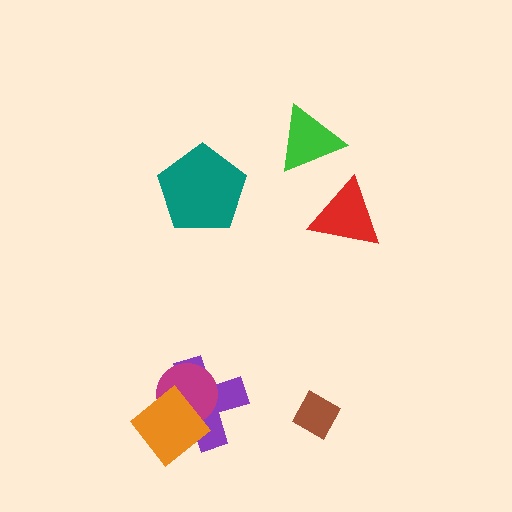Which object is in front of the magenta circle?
The orange diamond is in front of the magenta circle.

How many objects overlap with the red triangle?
0 objects overlap with the red triangle.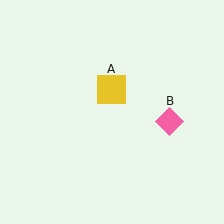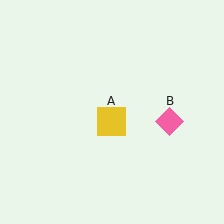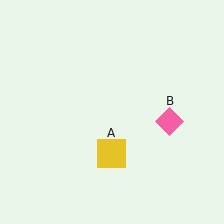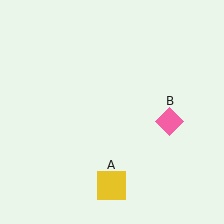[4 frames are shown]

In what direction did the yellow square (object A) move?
The yellow square (object A) moved down.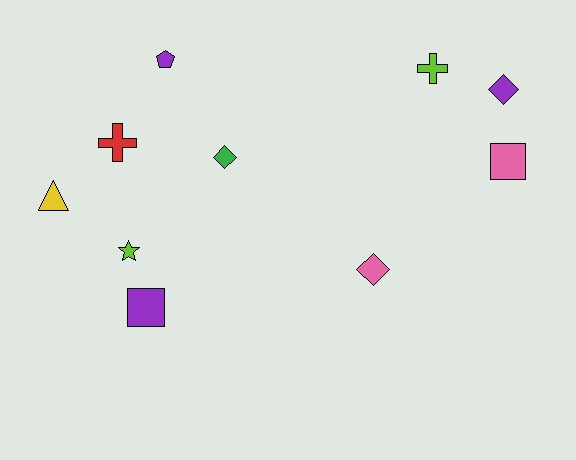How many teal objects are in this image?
There are no teal objects.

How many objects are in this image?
There are 10 objects.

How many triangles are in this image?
There is 1 triangle.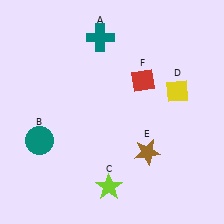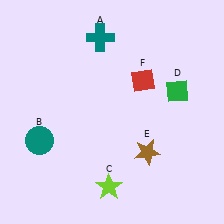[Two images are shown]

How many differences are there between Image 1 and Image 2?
There is 1 difference between the two images.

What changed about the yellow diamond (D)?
In Image 1, D is yellow. In Image 2, it changed to green.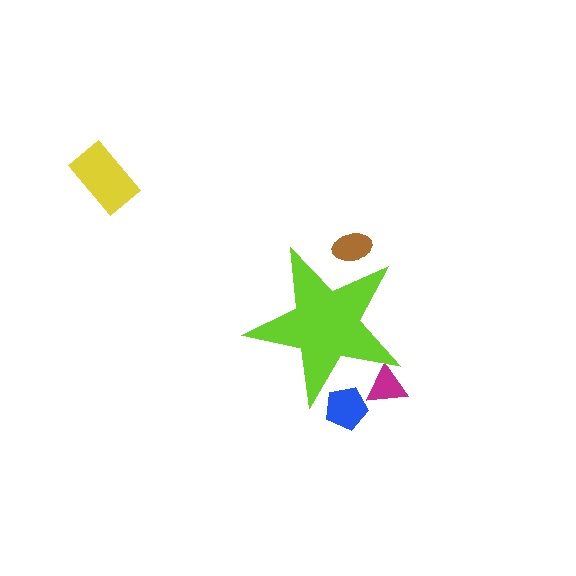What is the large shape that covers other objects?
A lime star.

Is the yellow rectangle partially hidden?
No, the yellow rectangle is fully visible.